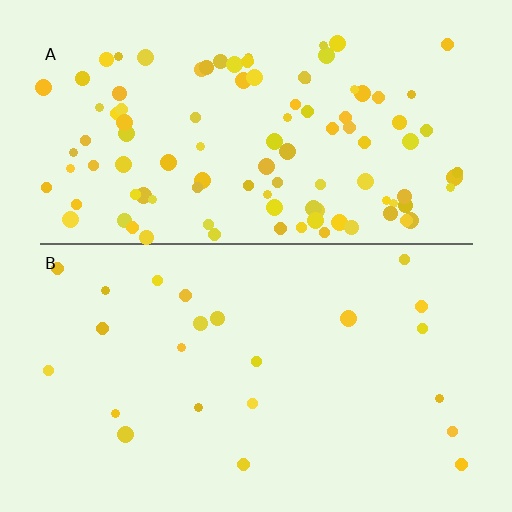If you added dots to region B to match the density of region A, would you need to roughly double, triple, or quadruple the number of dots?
Approximately quadruple.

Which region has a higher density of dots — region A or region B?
A (the top).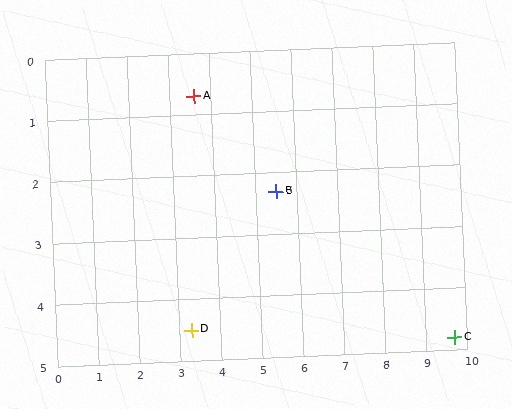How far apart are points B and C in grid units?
Points B and C are about 4.9 grid units apart.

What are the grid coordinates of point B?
Point B is at approximately (5.5, 2.3).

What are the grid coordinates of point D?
Point D is at approximately (3.3, 4.5).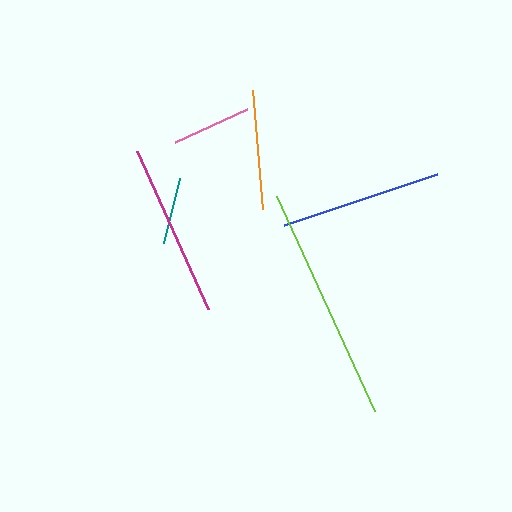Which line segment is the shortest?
The teal line is the shortest at approximately 66 pixels.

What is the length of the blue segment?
The blue segment is approximately 161 pixels long.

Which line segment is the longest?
The lime line is the longest at approximately 236 pixels.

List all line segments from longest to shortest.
From longest to shortest: lime, magenta, blue, orange, pink, teal.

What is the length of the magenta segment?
The magenta segment is approximately 174 pixels long.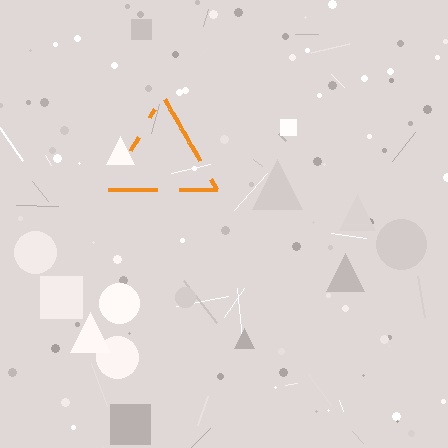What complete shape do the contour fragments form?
The contour fragments form a triangle.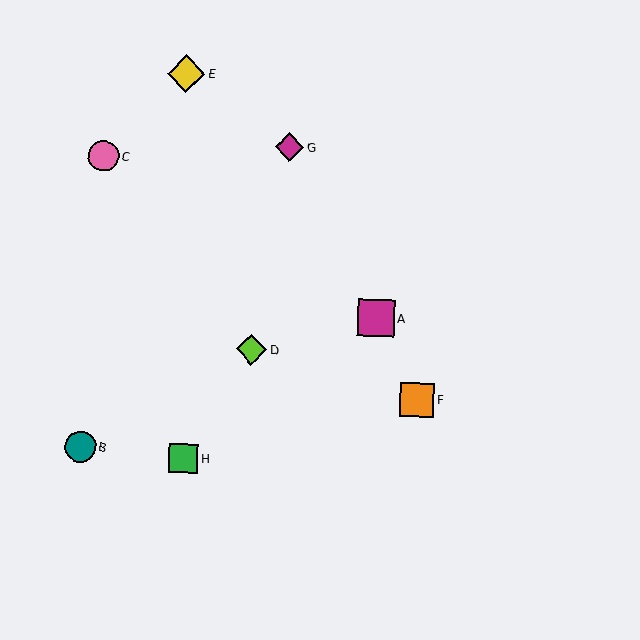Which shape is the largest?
The yellow diamond (labeled E) is the largest.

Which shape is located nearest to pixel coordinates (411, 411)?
The orange square (labeled F) at (417, 400) is nearest to that location.